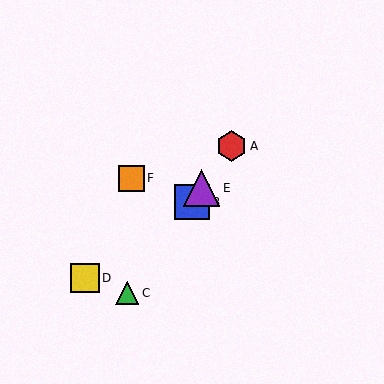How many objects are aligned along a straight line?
4 objects (A, B, C, E) are aligned along a straight line.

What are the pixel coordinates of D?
Object D is at (85, 278).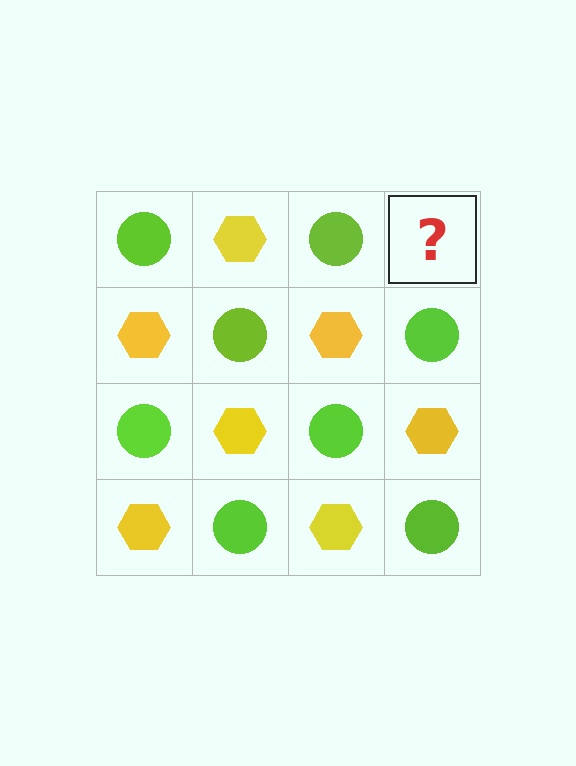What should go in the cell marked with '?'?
The missing cell should contain a yellow hexagon.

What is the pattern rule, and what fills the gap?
The rule is that it alternates lime circle and yellow hexagon in a checkerboard pattern. The gap should be filled with a yellow hexagon.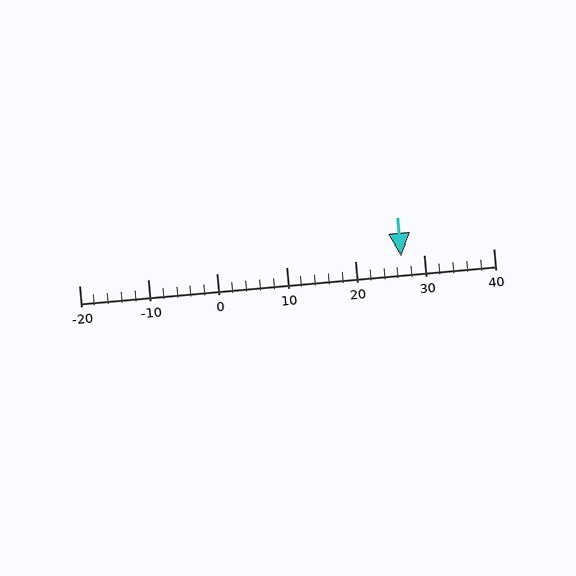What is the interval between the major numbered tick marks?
The major tick marks are spaced 10 units apart.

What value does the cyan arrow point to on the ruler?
The cyan arrow points to approximately 27.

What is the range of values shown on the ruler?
The ruler shows values from -20 to 40.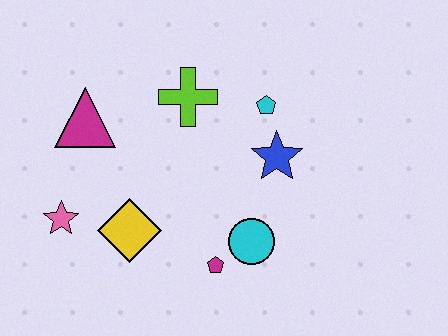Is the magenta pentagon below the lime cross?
Yes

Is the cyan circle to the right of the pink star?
Yes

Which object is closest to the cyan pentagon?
The blue star is closest to the cyan pentagon.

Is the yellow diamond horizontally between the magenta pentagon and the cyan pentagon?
No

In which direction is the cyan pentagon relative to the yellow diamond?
The cyan pentagon is to the right of the yellow diamond.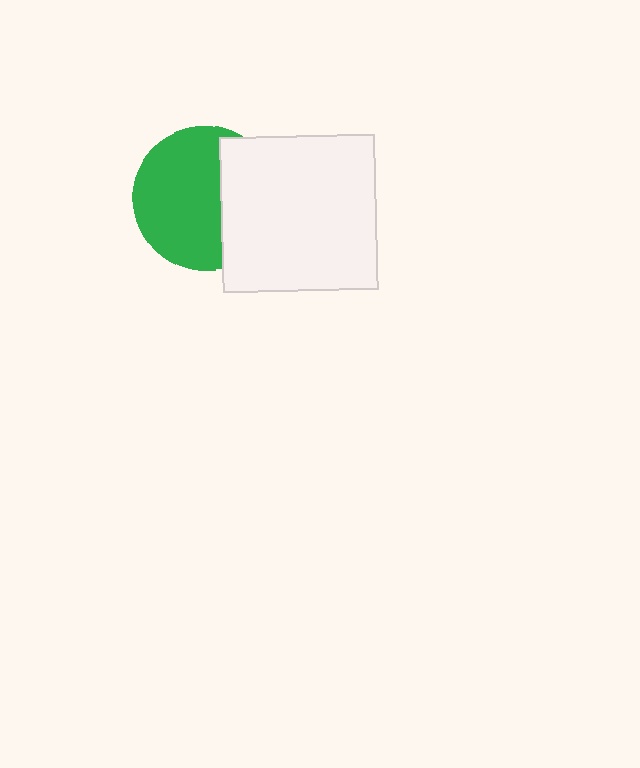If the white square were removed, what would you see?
You would see the complete green circle.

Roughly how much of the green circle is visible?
About half of it is visible (roughly 64%).